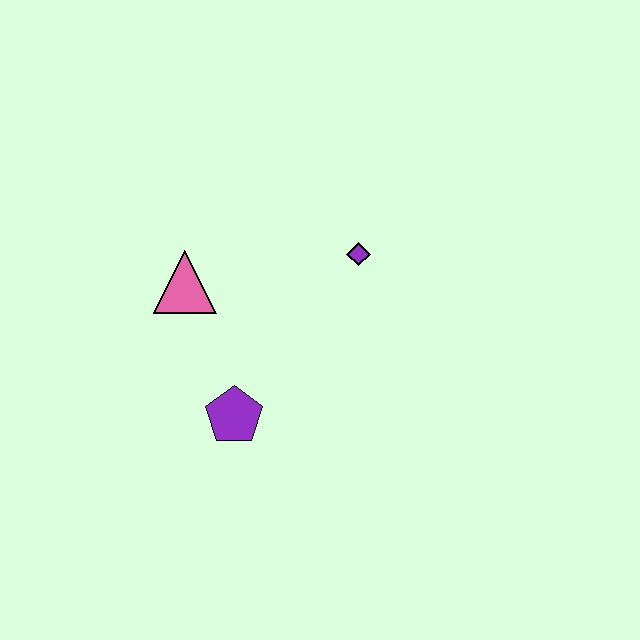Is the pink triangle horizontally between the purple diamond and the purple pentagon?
No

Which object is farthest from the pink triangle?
The purple diamond is farthest from the pink triangle.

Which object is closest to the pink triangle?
The purple pentagon is closest to the pink triangle.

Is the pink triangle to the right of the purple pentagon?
No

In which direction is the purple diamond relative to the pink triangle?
The purple diamond is to the right of the pink triangle.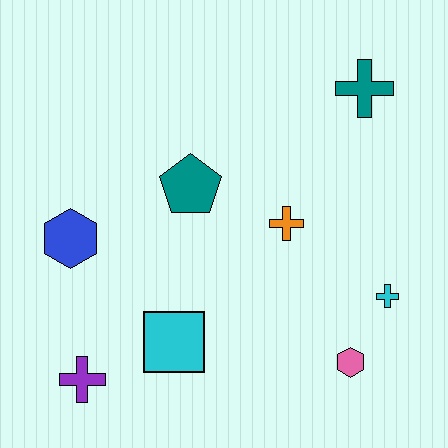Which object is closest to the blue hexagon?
The teal pentagon is closest to the blue hexagon.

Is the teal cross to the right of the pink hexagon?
Yes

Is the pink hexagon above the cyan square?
No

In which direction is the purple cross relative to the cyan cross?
The purple cross is to the left of the cyan cross.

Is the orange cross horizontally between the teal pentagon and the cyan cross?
Yes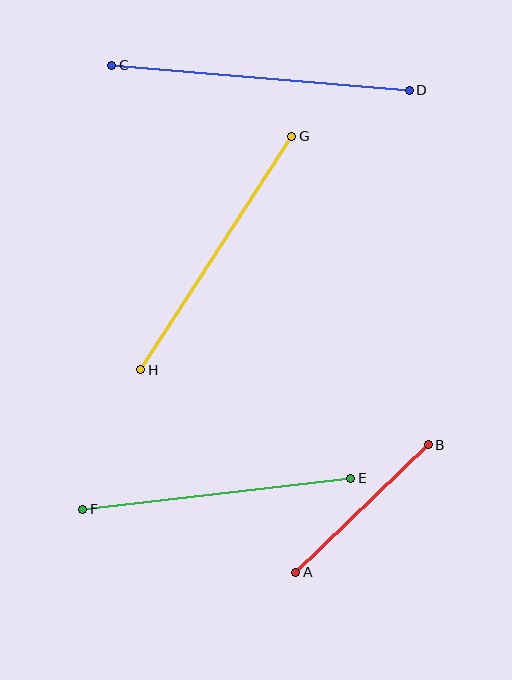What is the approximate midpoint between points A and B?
The midpoint is at approximately (362, 509) pixels.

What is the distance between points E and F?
The distance is approximately 270 pixels.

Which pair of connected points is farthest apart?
Points C and D are farthest apart.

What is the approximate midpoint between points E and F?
The midpoint is at approximately (217, 494) pixels.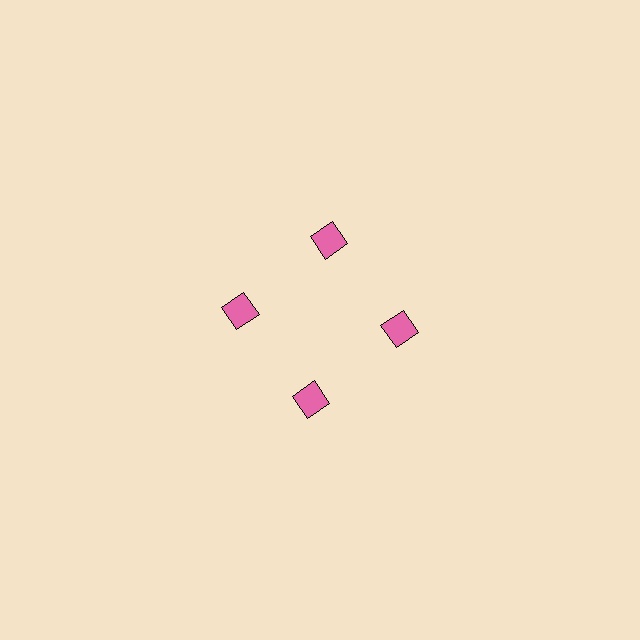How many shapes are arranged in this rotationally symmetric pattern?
There are 4 shapes, arranged in 4 groups of 1.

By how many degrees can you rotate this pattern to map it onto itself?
The pattern maps onto itself every 90 degrees of rotation.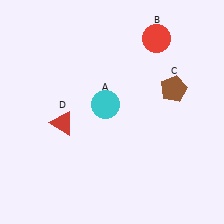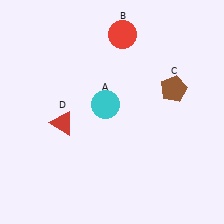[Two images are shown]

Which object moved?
The red circle (B) moved left.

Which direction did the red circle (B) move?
The red circle (B) moved left.